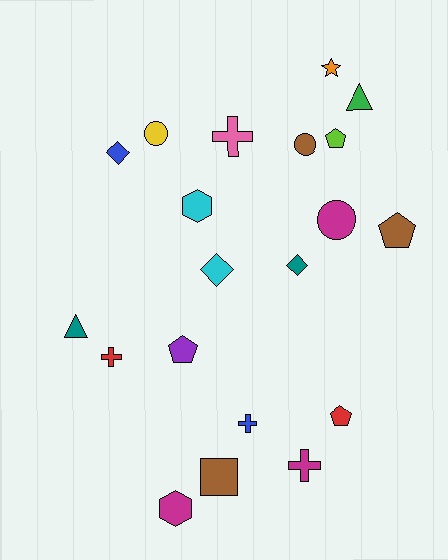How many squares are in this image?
There is 1 square.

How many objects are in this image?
There are 20 objects.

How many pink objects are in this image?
There is 1 pink object.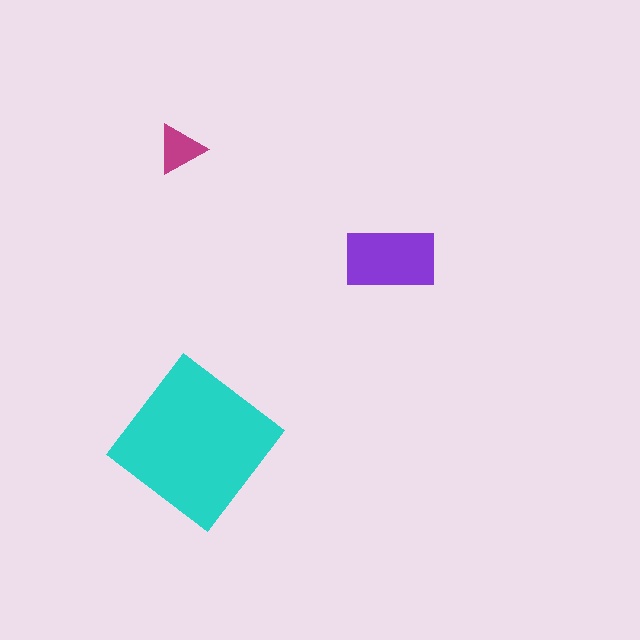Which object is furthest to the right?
The purple rectangle is rightmost.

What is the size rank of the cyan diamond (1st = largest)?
1st.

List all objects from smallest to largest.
The magenta triangle, the purple rectangle, the cyan diamond.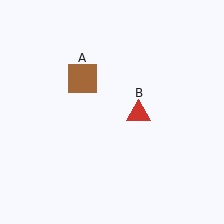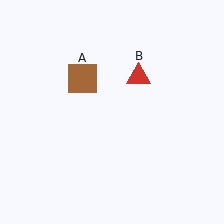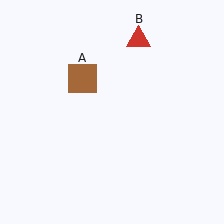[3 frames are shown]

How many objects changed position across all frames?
1 object changed position: red triangle (object B).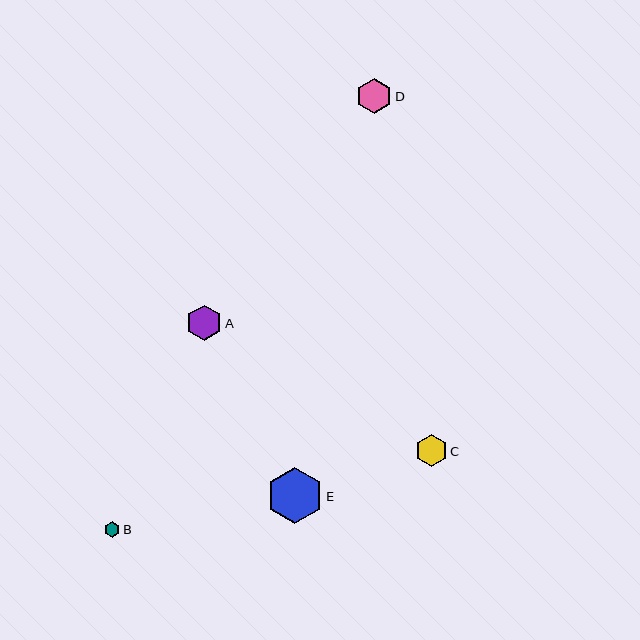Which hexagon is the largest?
Hexagon E is the largest with a size of approximately 56 pixels.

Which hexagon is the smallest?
Hexagon B is the smallest with a size of approximately 15 pixels.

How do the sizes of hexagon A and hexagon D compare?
Hexagon A and hexagon D are approximately the same size.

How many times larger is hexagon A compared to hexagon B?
Hexagon A is approximately 2.3 times the size of hexagon B.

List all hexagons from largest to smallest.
From largest to smallest: E, A, D, C, B.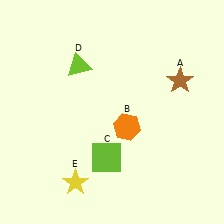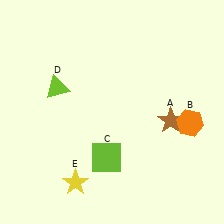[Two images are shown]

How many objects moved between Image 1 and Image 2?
3 objects moved between the two images.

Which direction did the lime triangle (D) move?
The lime triangle (D) moved down.